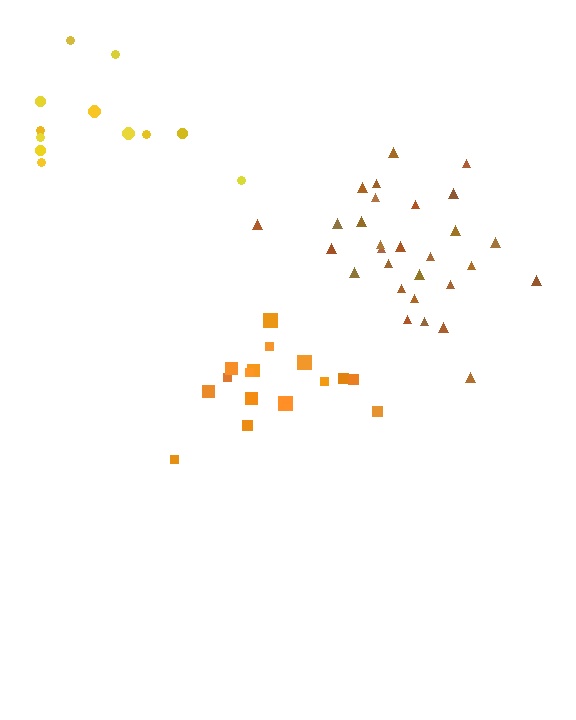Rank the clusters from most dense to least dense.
brown, orange, yellow.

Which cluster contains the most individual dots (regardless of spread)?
Brown (29).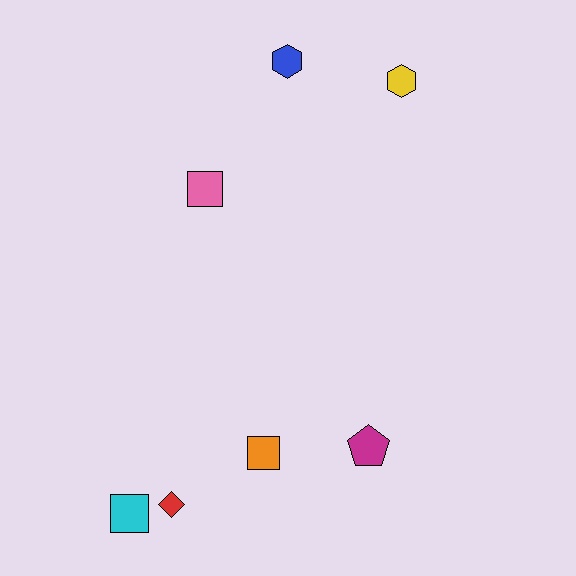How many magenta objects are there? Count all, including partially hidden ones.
There is 1 magenta object.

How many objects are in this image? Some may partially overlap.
There are 7 objects.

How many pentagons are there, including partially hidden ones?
There is 1 pentagon.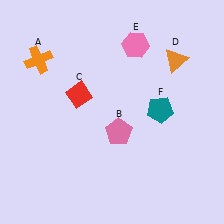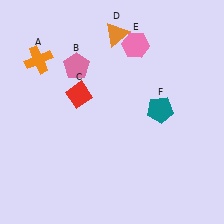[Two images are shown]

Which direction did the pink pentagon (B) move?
The pink pentagon (B) moved up.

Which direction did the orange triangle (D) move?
The orange triangle (D) moved left.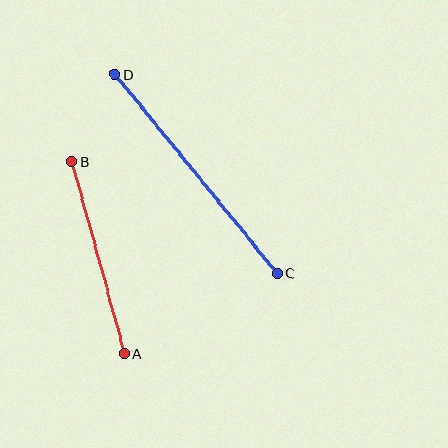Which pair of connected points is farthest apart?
Points C and D are farthest apart.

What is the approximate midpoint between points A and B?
The midpoint is at approximately (98, 258) pixels.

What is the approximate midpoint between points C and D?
The midpoint is at approximately (196, 174) pixels.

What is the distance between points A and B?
The distance is approximately 199 pixels.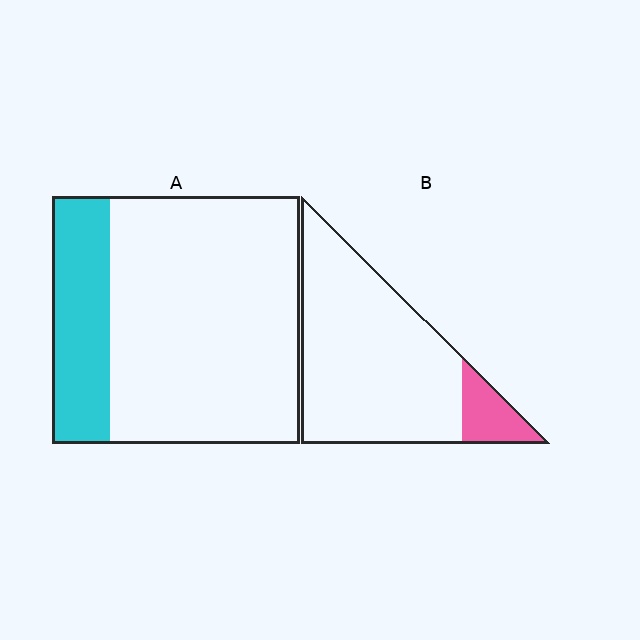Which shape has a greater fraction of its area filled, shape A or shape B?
Shape A.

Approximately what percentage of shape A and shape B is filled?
A is approximately 25% and B is approximately 15%.